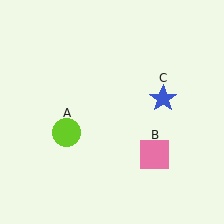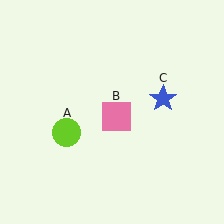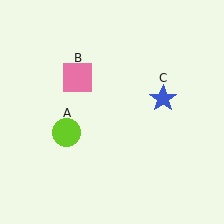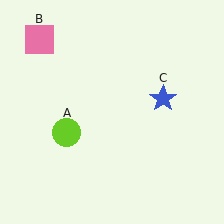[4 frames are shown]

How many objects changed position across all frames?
1 object changed position: pink square (object B).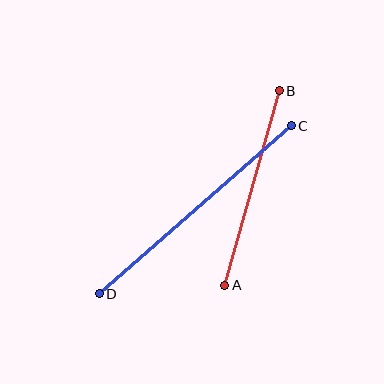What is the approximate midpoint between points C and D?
The midpoint is at approximately (195, 210) pixels.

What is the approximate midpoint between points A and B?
The midpoint is at approximately (252, 188) pixels.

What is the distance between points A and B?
The distance is approximately 202 pixels.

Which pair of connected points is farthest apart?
Points C and D are farthest apart.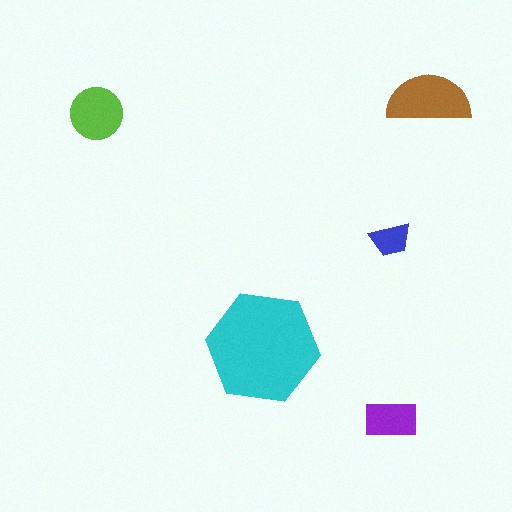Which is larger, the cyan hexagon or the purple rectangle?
The cyan hexagon.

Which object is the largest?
The cyan hexagon.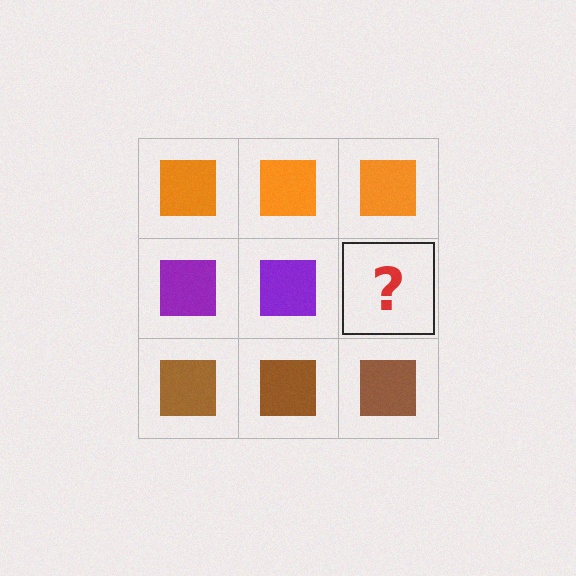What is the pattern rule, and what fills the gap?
The rule is that each row has a consistent color. The gap should be filled with a purple square.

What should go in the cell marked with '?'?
The missing cell should contain a purple square.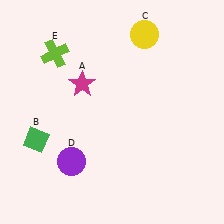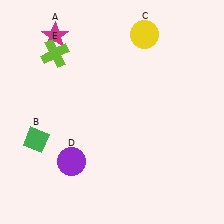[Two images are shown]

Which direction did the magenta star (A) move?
The magenta star (A) moved up.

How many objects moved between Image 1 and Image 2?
1 object moved between the two images.